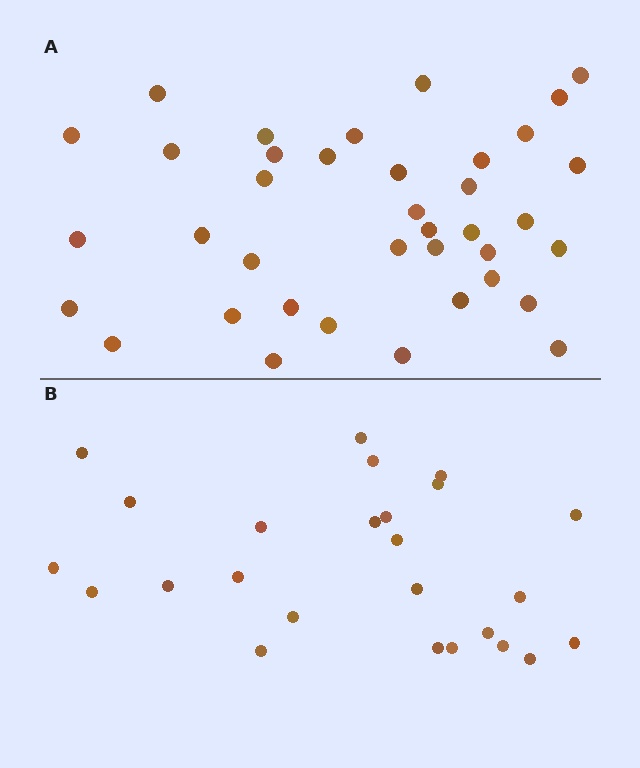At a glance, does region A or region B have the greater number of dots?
Region A (the top region) has more dots.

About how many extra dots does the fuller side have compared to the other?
Region A has approximately 15 more dots than region B.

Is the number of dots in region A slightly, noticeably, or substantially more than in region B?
Region A has substantially more. The ratio is roughly 1.5 to 1.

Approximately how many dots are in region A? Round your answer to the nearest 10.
About 40 dots. (The exact count is 38, which rounds to 40.)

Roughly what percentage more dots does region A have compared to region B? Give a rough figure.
About 50% more.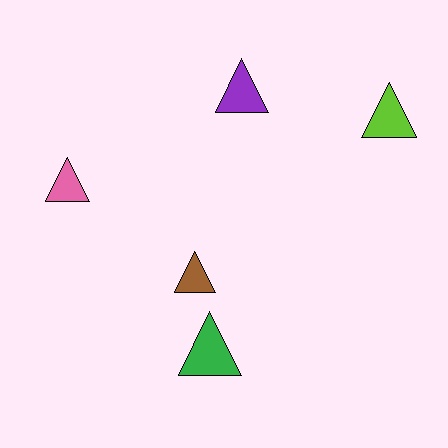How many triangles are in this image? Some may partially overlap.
There are 5 triangles.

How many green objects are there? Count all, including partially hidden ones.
There is 1 green object.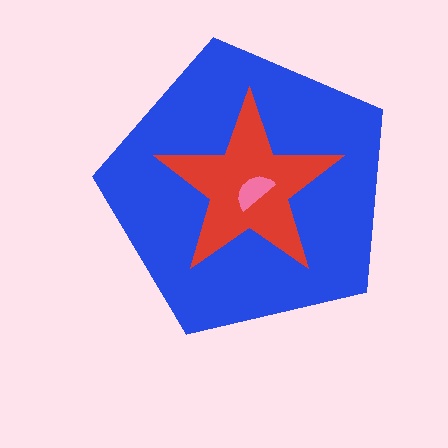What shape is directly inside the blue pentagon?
The red star.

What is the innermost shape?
The pink semicircle.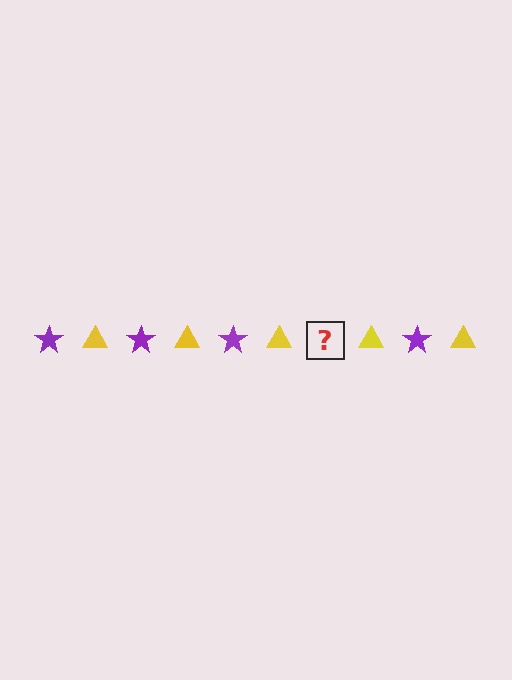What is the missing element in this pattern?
The missing element is a purple star.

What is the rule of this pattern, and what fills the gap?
The rule is that the pattern alternates between purple star and yellow triangle. The gap should be filled with a purple star.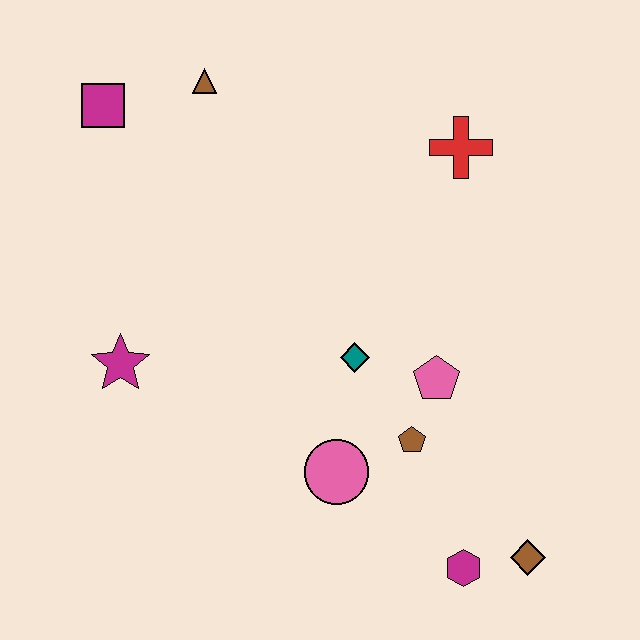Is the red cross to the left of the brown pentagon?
No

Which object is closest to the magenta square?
The brown triangle is closest to the magenta square.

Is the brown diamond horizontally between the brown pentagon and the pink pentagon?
No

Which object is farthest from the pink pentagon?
The magenta square is farthest from the pink pentagon.